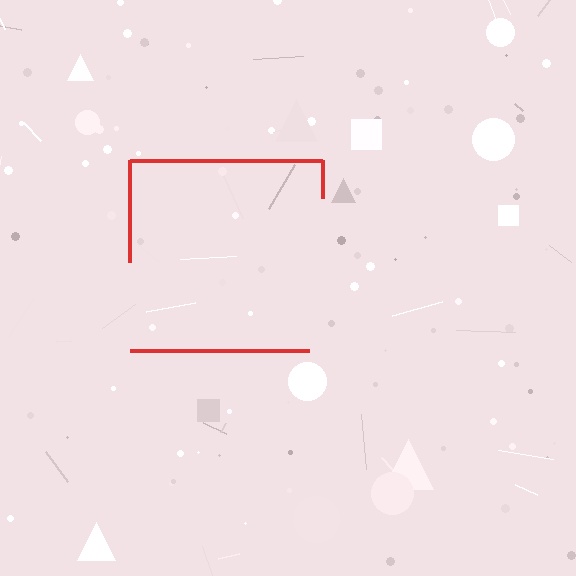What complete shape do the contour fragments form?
The contour fragments form a square.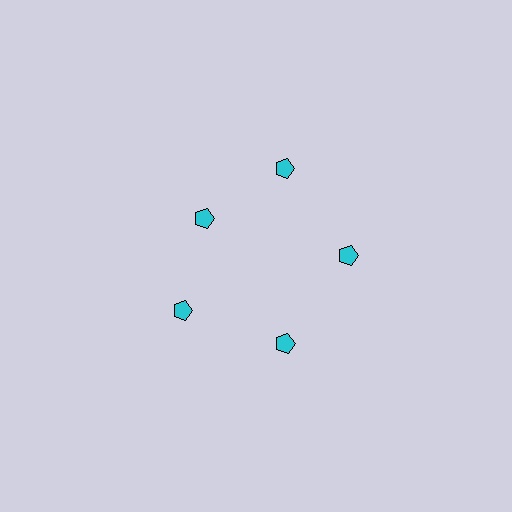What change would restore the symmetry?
The symmetry would be restored by moving it outward, back onto the ring so that all 5 pentagons sit at equal angles and equal distance from the center.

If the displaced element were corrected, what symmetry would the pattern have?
It would have 5-fold rotational symmetry — the pattern would map onto itself every 72 degrees.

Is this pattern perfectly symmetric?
No. The 5 cyan pentagons are arranged in a ring, but one element near the 10 o'clock position is pulled inward toward the center, breaking the 5-fold rotational symmetry.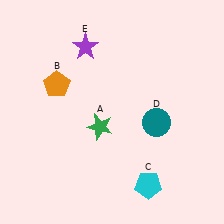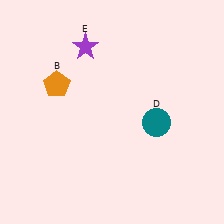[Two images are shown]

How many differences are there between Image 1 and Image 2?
There are 2 differences between the two images.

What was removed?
The cyan pentagon (C), the green star (A) were removed in Image 2.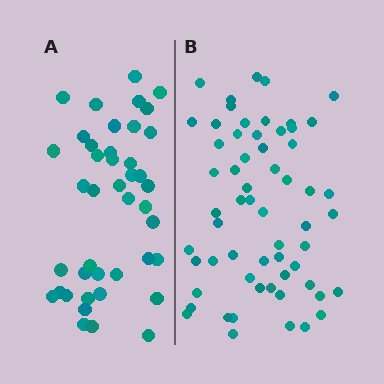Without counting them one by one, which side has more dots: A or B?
Region B (the right region) has more dots.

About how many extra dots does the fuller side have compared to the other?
Region B has approximately 20 more dots than region A.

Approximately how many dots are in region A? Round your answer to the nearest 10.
About 40 dots. (The exact count is 42, which rounds to 40.)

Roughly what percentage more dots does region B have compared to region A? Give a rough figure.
About 45% more.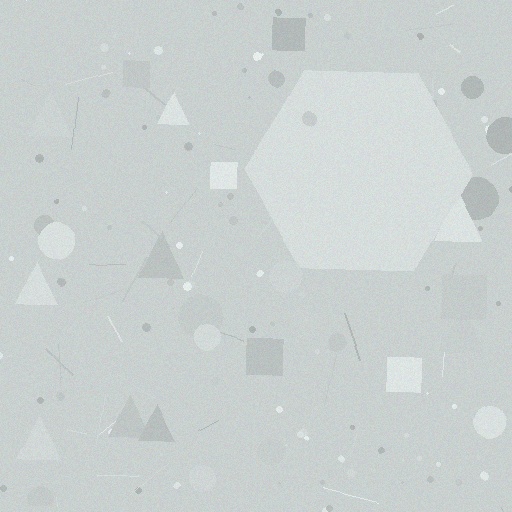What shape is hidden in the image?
A hexagon is hidden in the image.